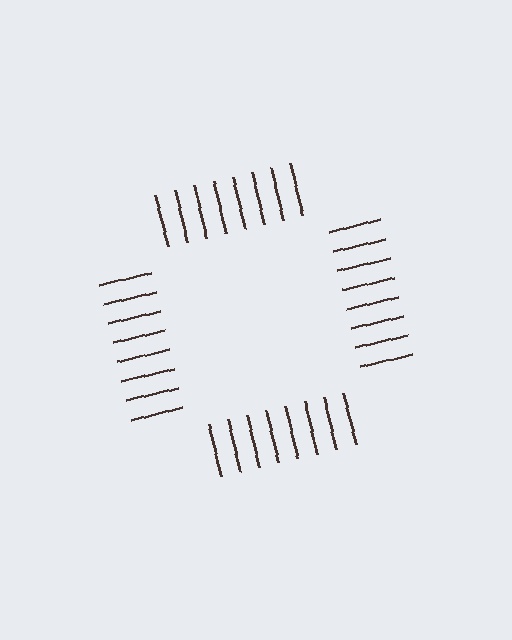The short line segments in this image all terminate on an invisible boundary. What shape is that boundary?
An illusory square — the line segments terminate on its edges but no continuous stroke is drawn.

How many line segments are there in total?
32 — 8 along each of the 4 edges.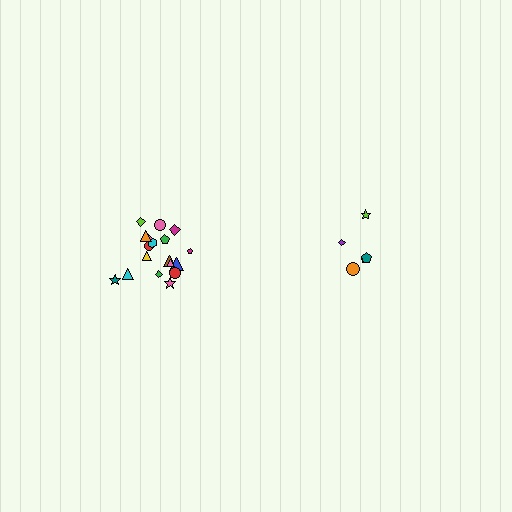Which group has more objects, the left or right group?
The left group.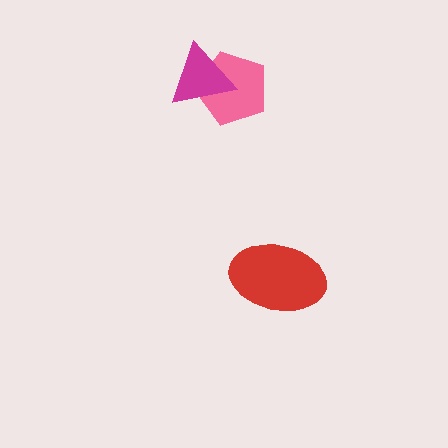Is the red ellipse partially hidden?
No, no other shape covers it.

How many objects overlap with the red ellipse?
0 objects overlap with the red ellipse.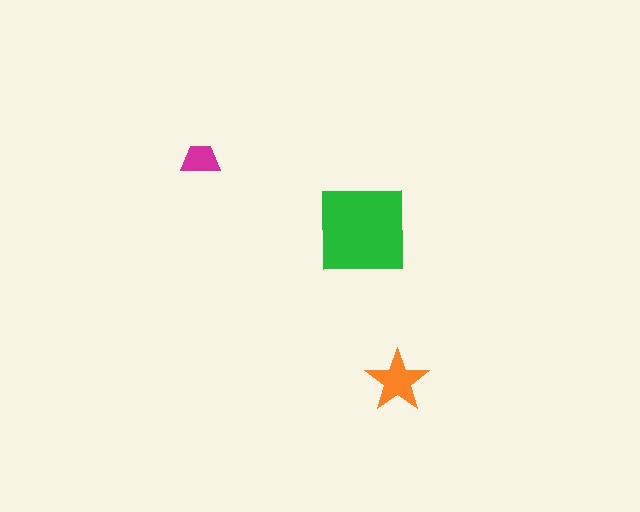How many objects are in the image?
There are 3 objects in the image.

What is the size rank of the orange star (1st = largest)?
2nd.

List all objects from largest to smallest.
The green square, the orange star, the magenta trapezoid.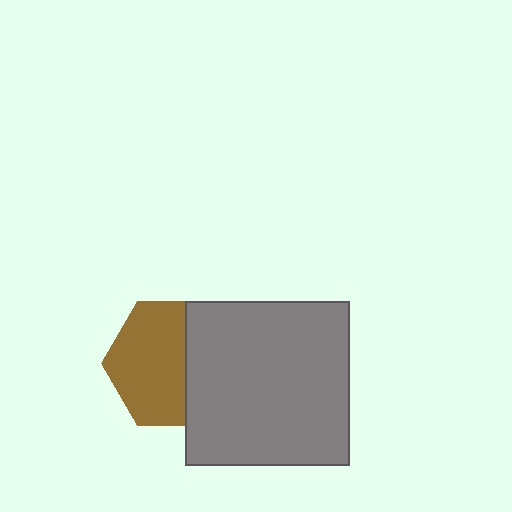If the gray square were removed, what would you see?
You would see the complete brown hexagon.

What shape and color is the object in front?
The object in front is a gray square.